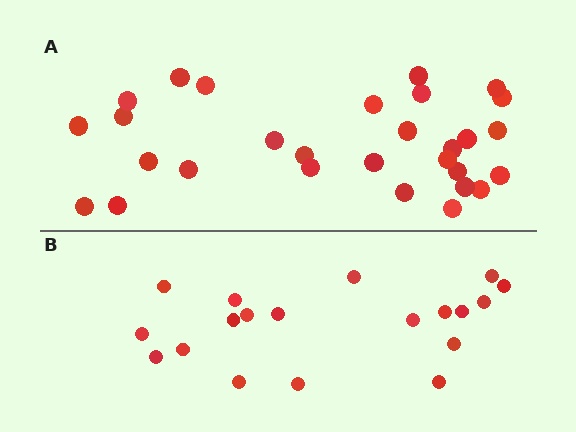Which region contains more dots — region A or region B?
Region A (the top region) has more dots.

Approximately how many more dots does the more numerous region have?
Region A has roughly 10 or so more dots than region B.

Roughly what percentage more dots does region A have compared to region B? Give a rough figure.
About 55% more.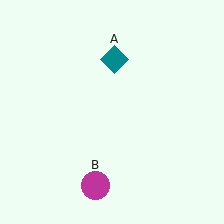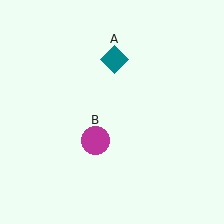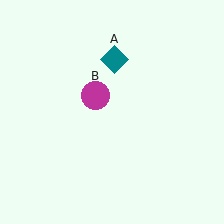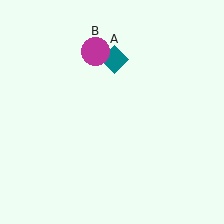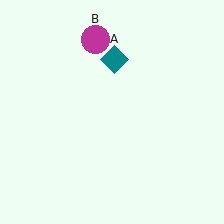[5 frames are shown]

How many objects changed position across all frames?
1 object changed position: magenta circle (object B).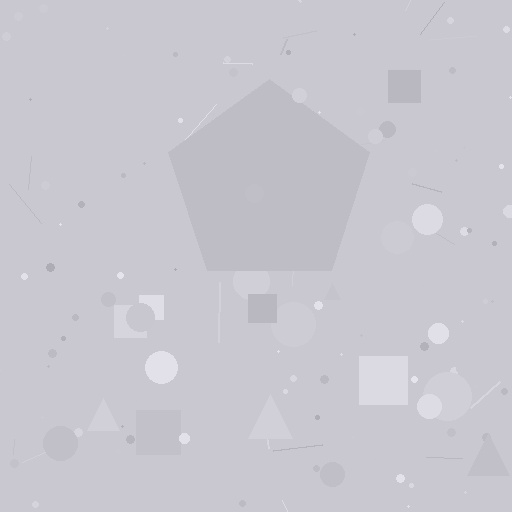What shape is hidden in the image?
A pentagon is hidden in the image.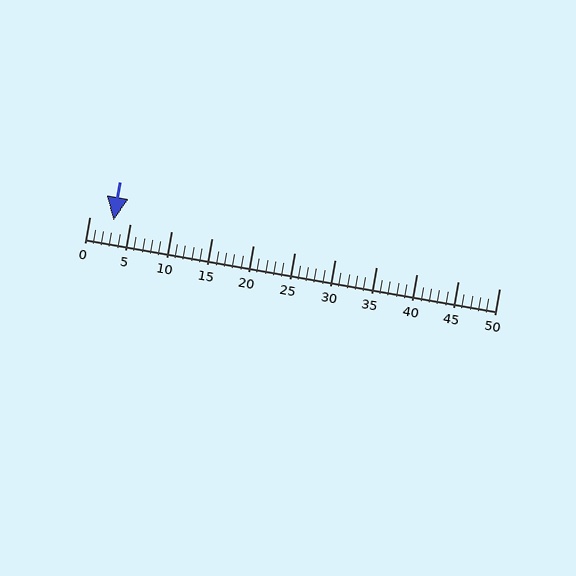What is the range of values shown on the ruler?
The ruler shows values from 0 to 50.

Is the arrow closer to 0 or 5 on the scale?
The arrow is closer to 5.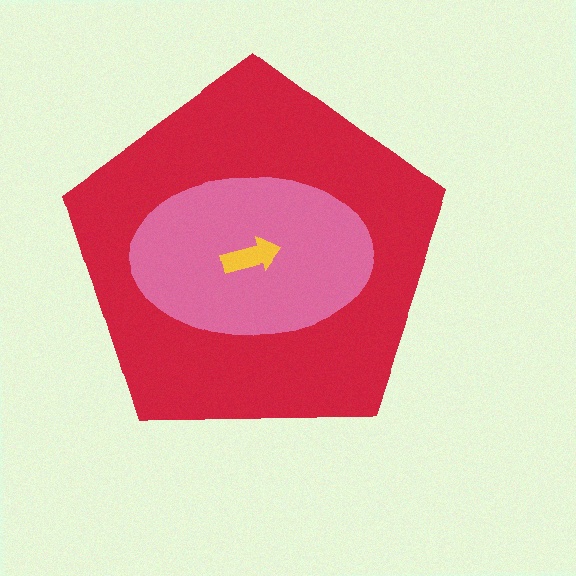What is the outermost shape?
The red pentagon.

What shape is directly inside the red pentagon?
The pink ellipse.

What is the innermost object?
The yellow arrow.